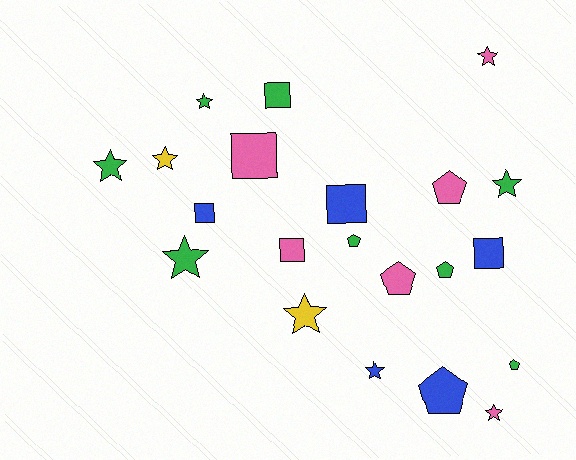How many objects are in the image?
There are 21 objects.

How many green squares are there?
There is 1 green square.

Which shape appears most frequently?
Star, with 9 objects.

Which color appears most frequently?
Green, with 8 objects.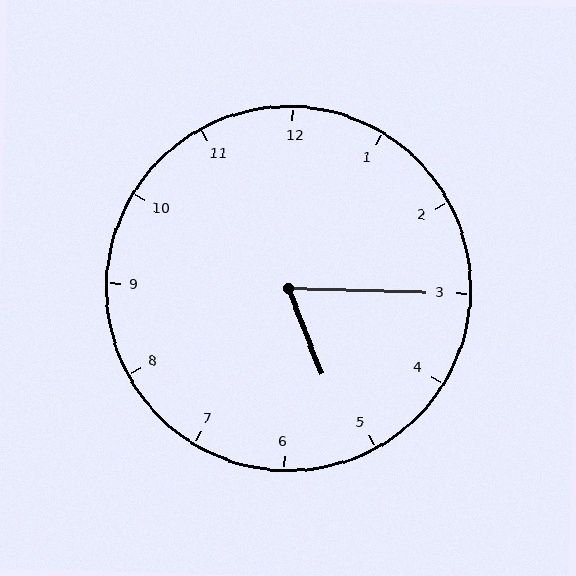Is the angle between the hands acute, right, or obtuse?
It is acute.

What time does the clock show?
5:15.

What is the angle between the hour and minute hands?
Approximately 68 degrees.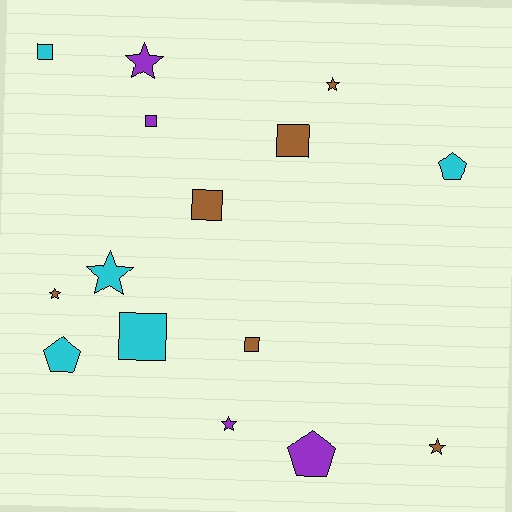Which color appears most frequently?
Brown, with 6 objects.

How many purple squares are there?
There is 1 purple square.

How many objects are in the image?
There are 15 objects.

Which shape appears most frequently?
Square, with 6 objects.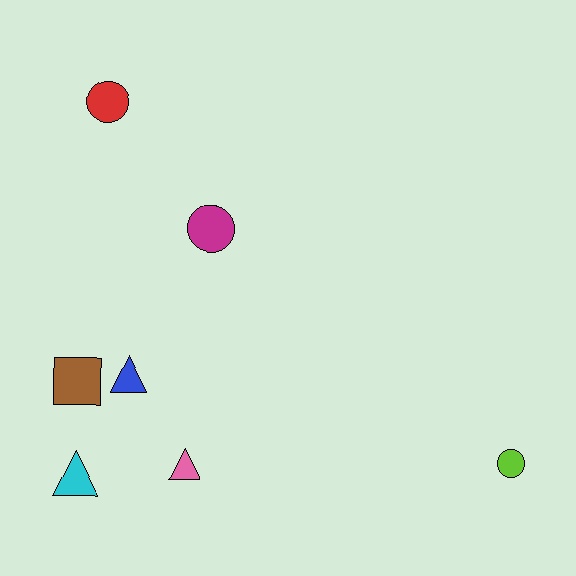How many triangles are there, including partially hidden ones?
There are 3 triangles.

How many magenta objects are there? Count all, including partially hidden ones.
There is 1 magenta object.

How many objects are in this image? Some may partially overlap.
There are 7 objects.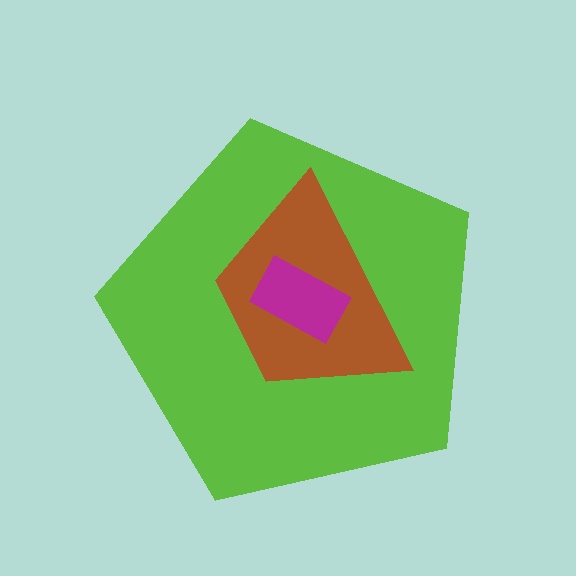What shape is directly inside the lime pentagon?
The brown trapezoid.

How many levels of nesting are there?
3.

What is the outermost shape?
The lime pentagon.